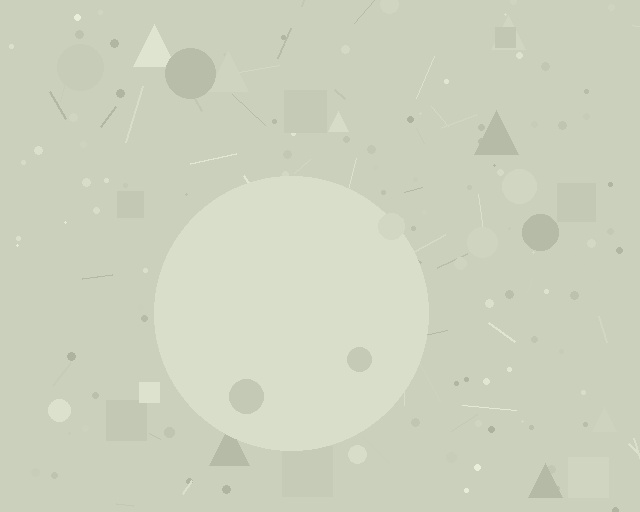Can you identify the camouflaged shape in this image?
The camouflaged shape is a circle.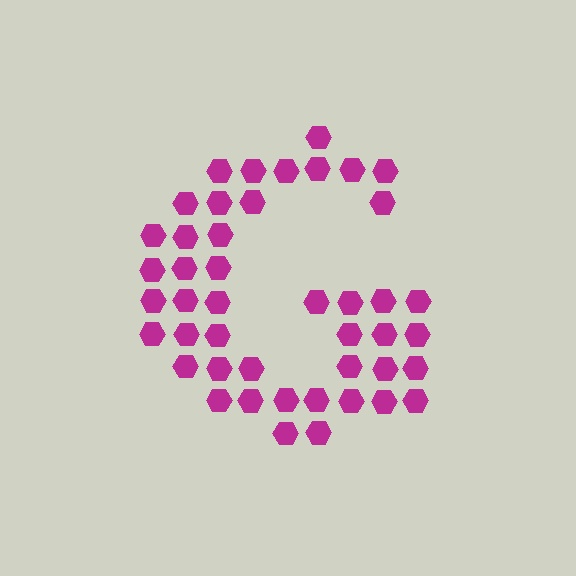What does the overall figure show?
The overall figure shows the letter G.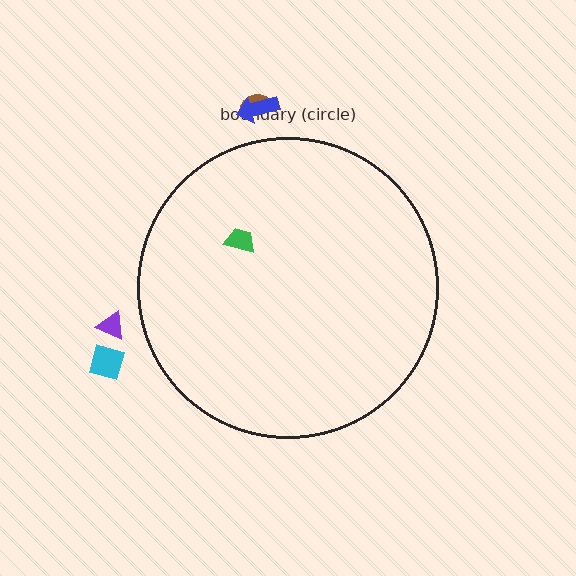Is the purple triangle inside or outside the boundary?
Outside.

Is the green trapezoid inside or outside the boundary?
Inside.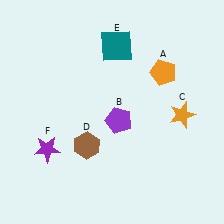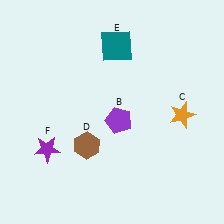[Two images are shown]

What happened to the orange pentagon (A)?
The orange pentagon (A) was removed in Image 2. It was in the top-right area of Image 1.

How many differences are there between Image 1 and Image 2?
There is 1 difference between the two images.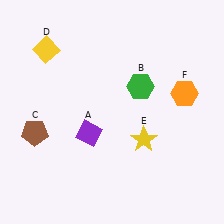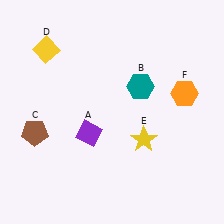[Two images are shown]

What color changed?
The hexagon (B) changed from green in Image 1 to teal in Image 2.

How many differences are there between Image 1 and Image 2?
There is 1 difference between the two images.